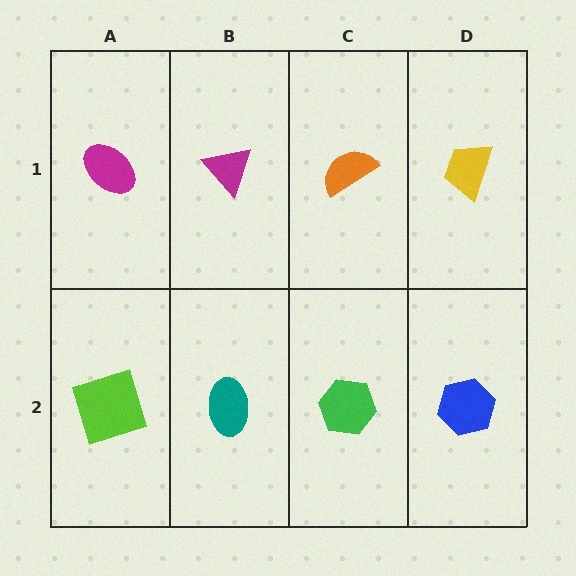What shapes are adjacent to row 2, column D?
A yellow trapezoid (row 1, column D), a green hexagon (row 2, column C).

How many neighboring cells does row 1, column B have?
3.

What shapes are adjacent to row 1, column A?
A lime square (row 2, column A), a magenta triangle (row 1, column B).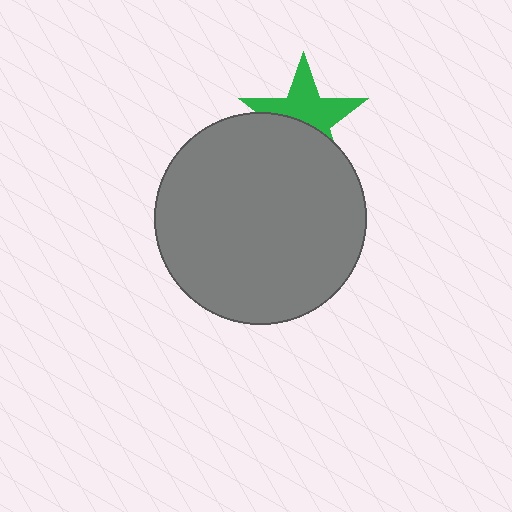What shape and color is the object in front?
The object in front is a gray circle.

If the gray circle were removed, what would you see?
You would see the complete green star.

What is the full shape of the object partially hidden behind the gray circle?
The partially hidden object is a green star.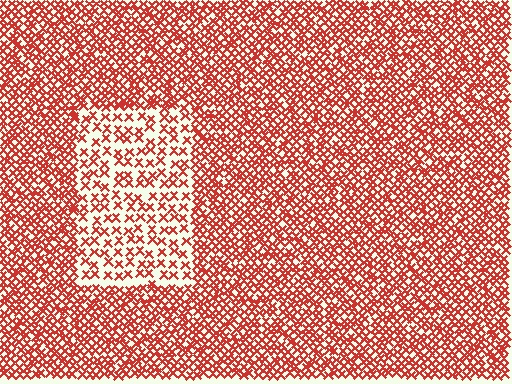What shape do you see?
I see a rectangle.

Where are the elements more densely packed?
The elements are more densely packed outside the rectangle boundary.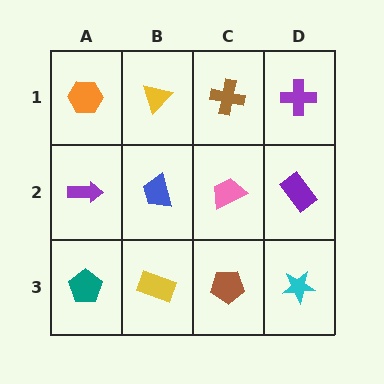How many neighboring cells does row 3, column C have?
3.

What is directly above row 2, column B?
A yellow triangle.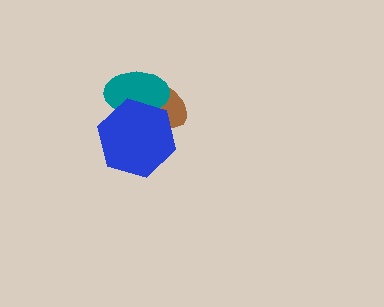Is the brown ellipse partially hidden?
Yes, it is partially covered by another shape.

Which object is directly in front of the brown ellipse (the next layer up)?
The teal ellipse is directly in front of the brown ellipse.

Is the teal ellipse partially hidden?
Yes, it is partially covered by another shape.